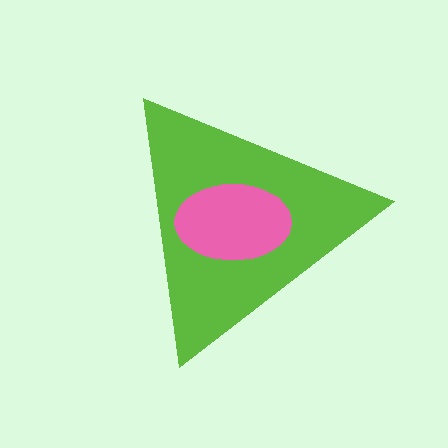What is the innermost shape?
The pink ellipse.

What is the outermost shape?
The lime triangle.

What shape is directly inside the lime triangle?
The pink ellipse.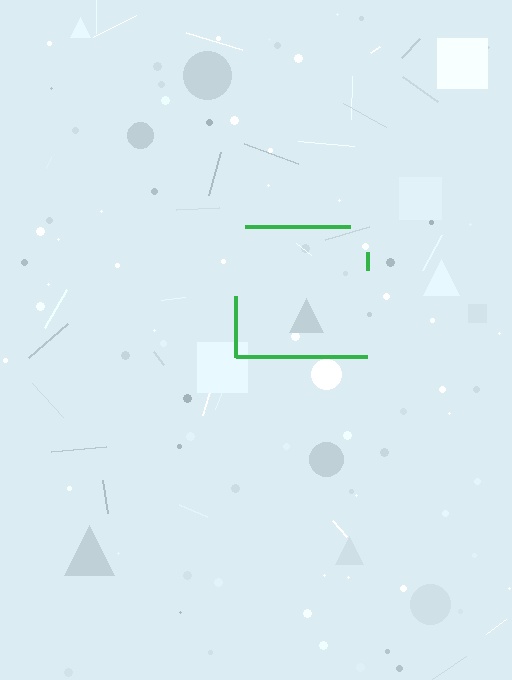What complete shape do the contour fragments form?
The contour fragments form a square.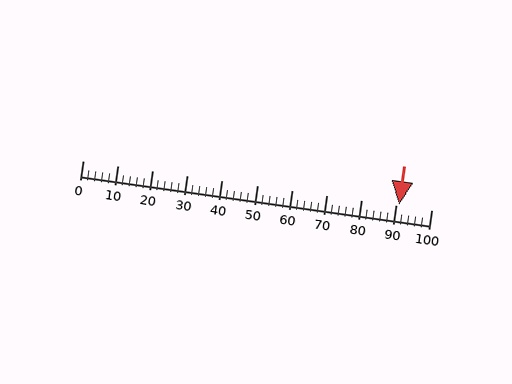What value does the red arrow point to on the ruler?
The red arrow points to approximately 91.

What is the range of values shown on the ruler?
The ruler shows values from 0 to 100.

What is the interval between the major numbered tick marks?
The major tick marks are spaced 10 units apart.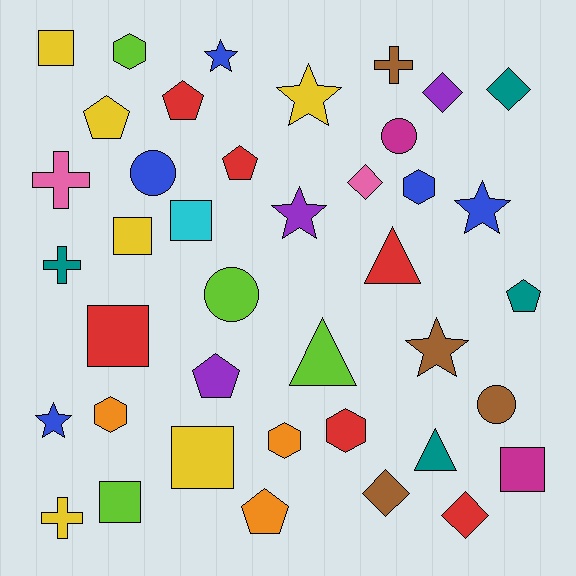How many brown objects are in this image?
There are 4 brown objects.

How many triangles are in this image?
There are 3 triangles.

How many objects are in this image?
There are 40 objects.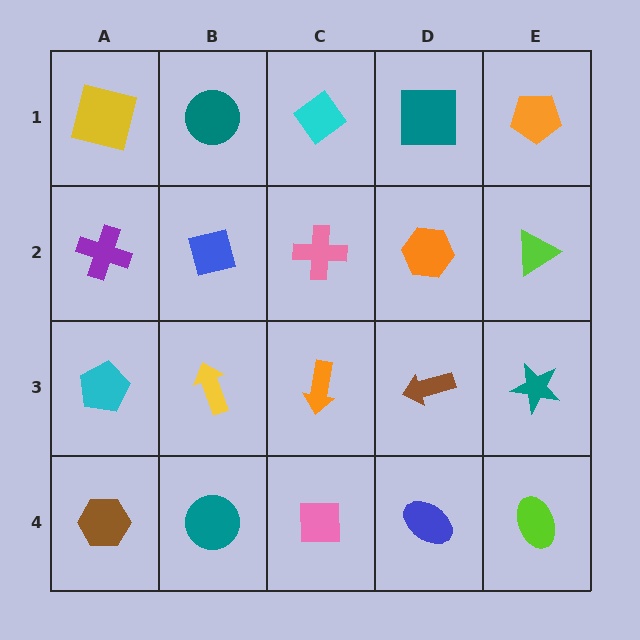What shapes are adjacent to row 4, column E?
A teal star (row 3, column E), a blue ellipse (row 4, column D).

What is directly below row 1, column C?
A pink cross.